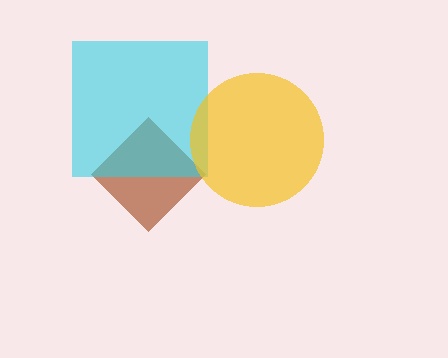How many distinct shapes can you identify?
There are 3 distinct shapes: a brown diamond, a cyan square, a yellow circle.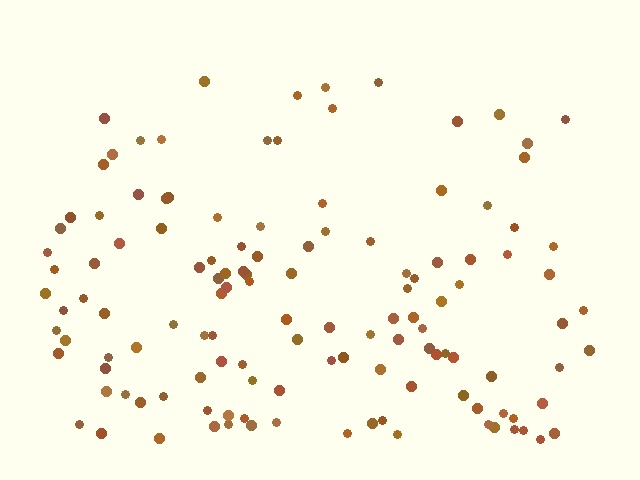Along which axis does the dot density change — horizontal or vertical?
Vertical.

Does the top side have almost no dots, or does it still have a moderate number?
Still a moderate number, just noticeably fewer than the bottom.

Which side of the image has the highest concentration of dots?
The bottom.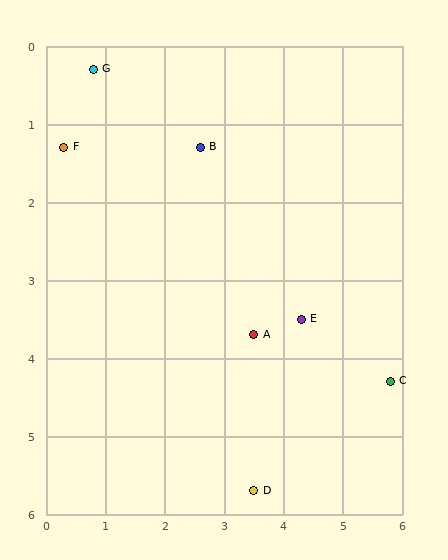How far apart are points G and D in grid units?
Points G and D are about 6.0 grid units apart.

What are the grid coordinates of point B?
Point B is at approximately (2.6, 1.3).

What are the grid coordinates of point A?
Point A is at approximately (3.5, 3.7).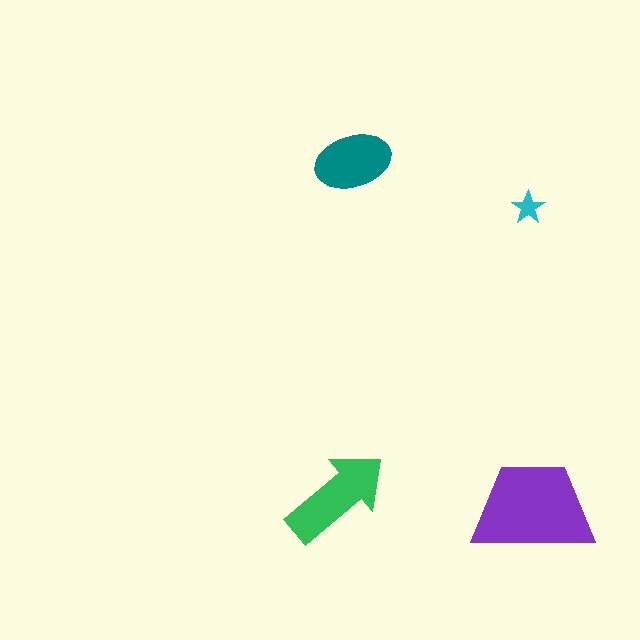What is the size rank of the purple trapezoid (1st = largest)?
1st.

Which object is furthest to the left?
The green arrow is leftmost.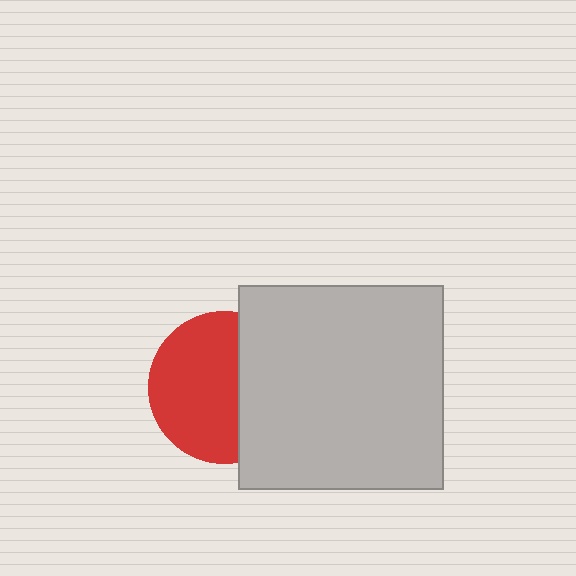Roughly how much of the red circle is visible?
About half of it is visible (roughly 61%).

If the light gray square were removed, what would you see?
You would see the complete red circle.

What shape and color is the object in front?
The object in front is a light gray square.